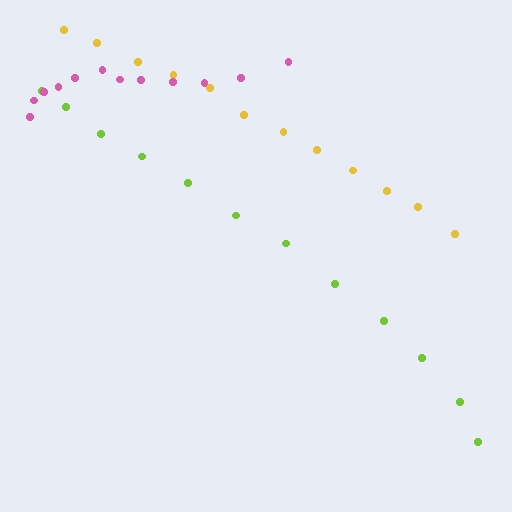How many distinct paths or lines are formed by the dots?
There are 3 distinct paths.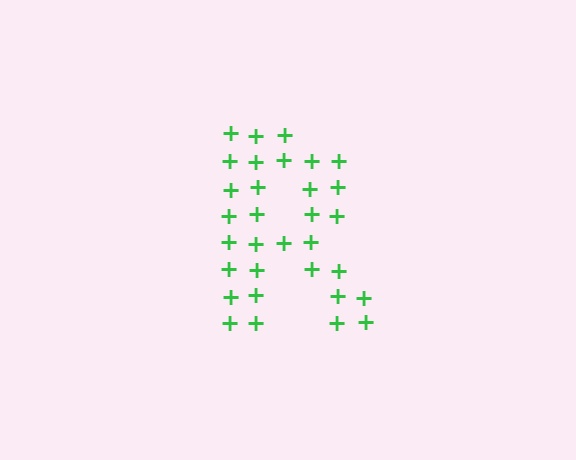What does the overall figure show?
The overall figure shows the letter R.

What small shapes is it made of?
It is made of small plus signs.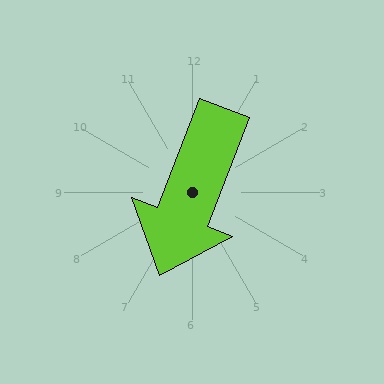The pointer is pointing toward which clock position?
Roughly 7 o'clock.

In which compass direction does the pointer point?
South.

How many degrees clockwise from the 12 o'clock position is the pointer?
Approximately 201 degrees.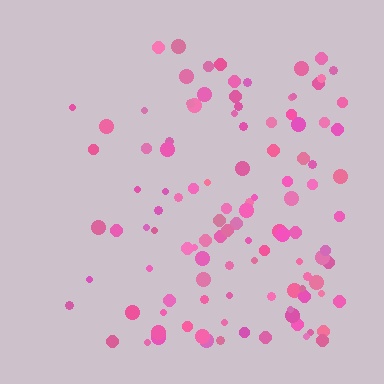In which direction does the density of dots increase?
From left to right, with the right side densest.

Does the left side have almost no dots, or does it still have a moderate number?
Still a moderate number, just noticeably fewer than the right.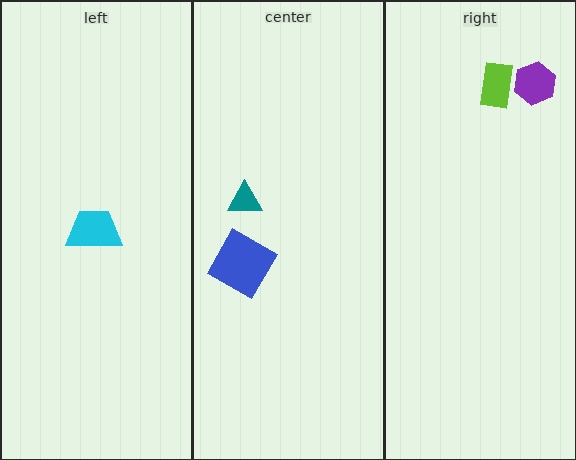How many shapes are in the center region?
2.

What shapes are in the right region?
The purple hexagon, the lime rectangle.